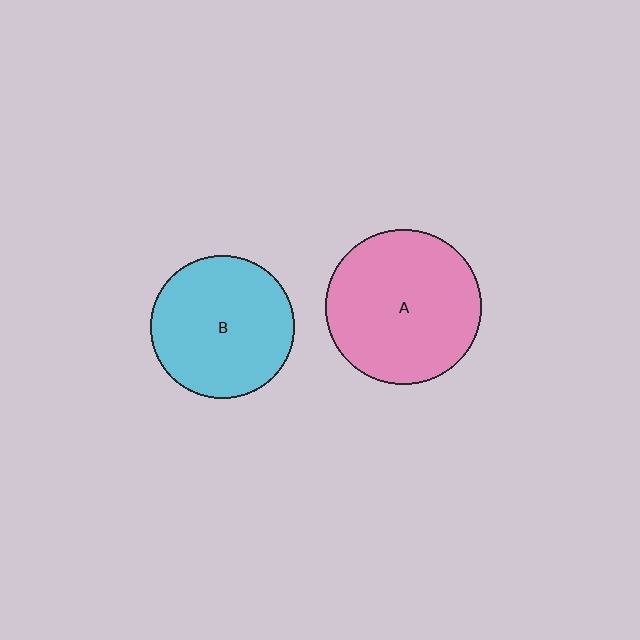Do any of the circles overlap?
No, none of the circles overlap.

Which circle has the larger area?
Circle A (pink).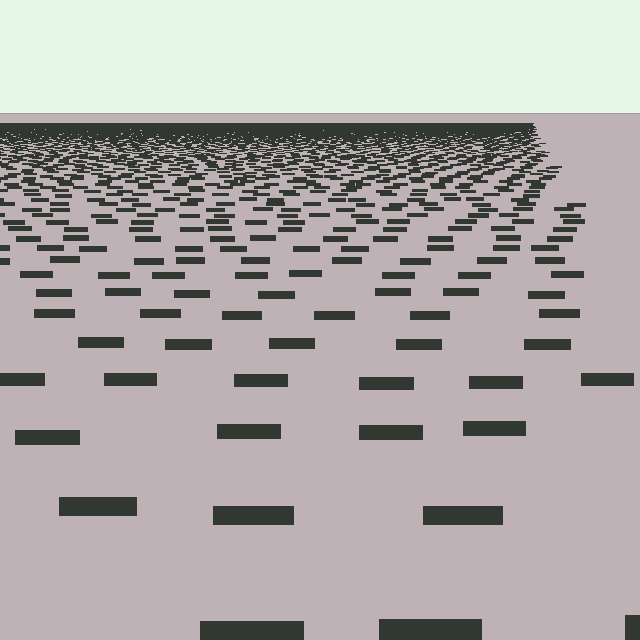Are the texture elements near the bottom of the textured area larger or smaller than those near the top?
Larger. Near the bottom, elements are closer to the viewer and appear at a bigger on-screen size.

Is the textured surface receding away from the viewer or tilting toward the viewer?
The surface is receding away from the viewer. Texture elements get smaller and denser toward the top.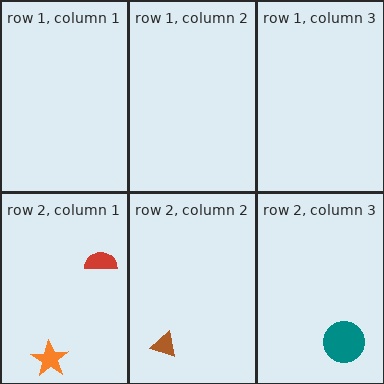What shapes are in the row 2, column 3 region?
The teal circle.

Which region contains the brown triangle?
The row 2, column 2 region.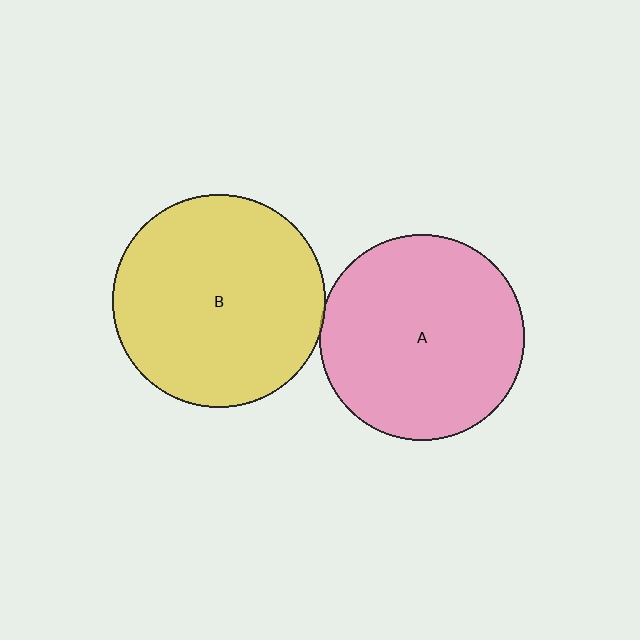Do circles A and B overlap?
Yes.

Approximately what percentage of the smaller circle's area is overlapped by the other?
Approximately 5%.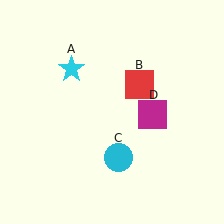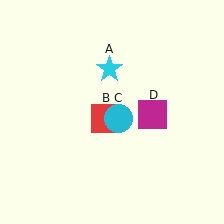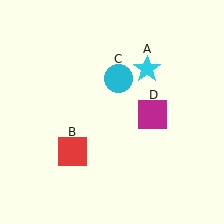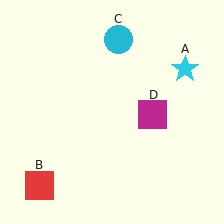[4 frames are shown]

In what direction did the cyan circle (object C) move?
The cyan circle (object C) moved up.